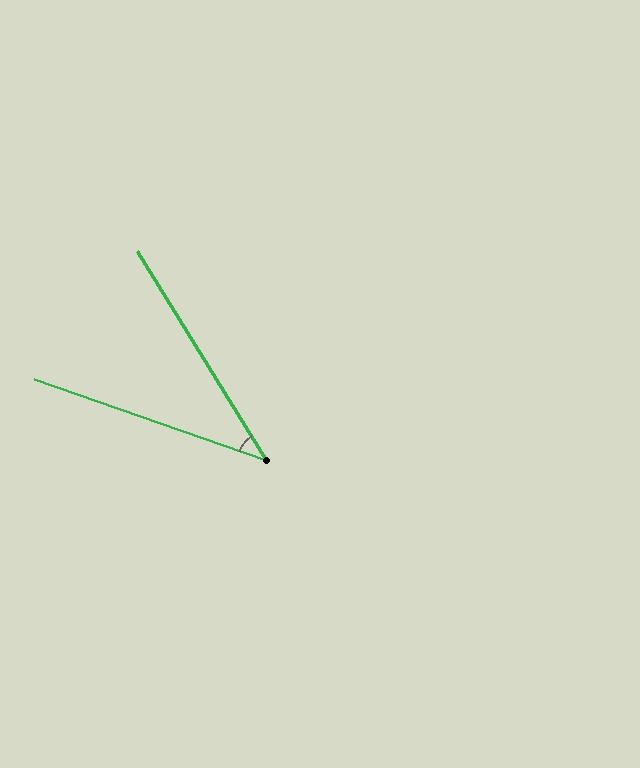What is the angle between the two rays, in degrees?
Approximately 39 degrees.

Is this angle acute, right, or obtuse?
It is acute.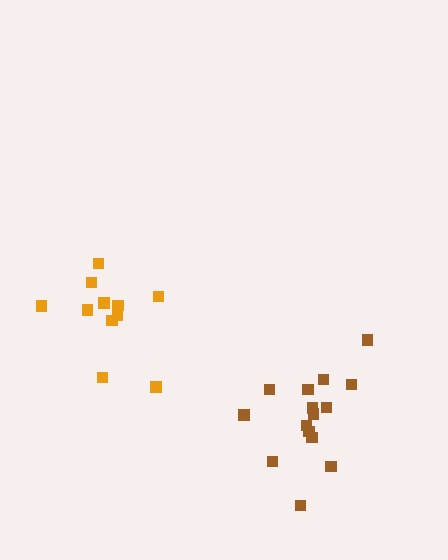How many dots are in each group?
Group 1: 11 dots, Group 2: 15 dots (26 total).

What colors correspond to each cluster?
The clusters are colored: orange, brown.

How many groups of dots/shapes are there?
There are 2 groups.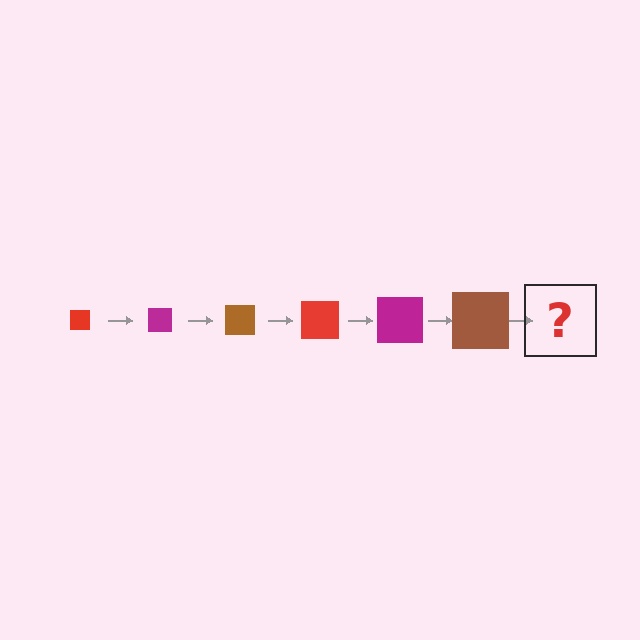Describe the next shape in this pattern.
It should be a red square, larger than the previous one.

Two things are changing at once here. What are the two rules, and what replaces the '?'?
The two rules are that the square grows larger each step and the color cycles through red, magenta, and brown. The '?' should be a red square, larger than the previous one.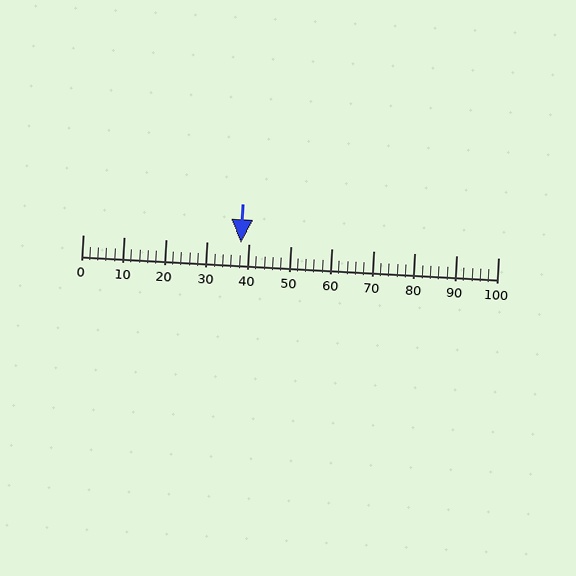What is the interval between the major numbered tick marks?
The major tick marks are spaced 10 units apart.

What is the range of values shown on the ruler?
The ruler shows values from 0 to 100.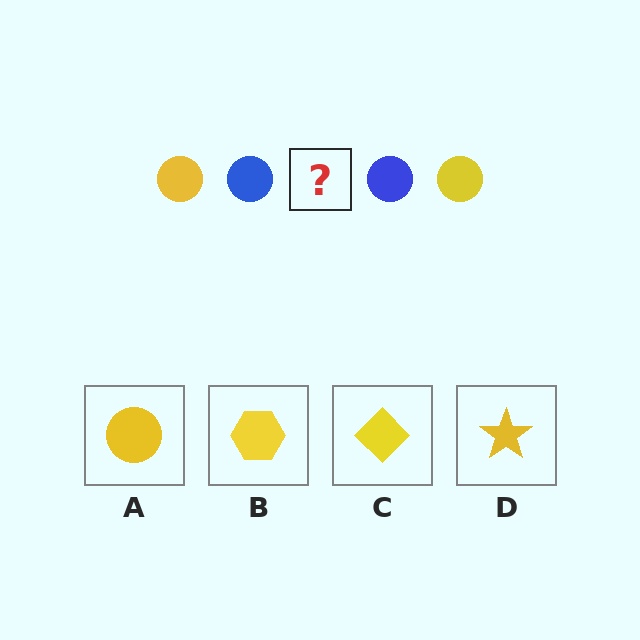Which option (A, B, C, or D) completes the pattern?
A.